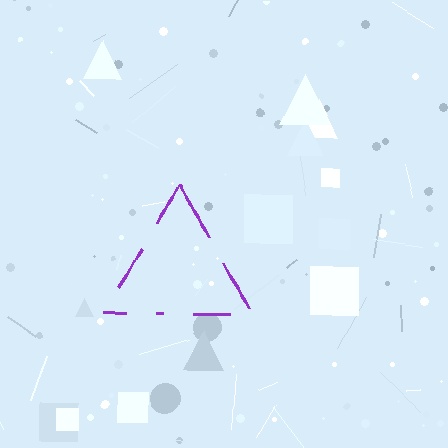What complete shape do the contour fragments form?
The contour fragments form a triangle.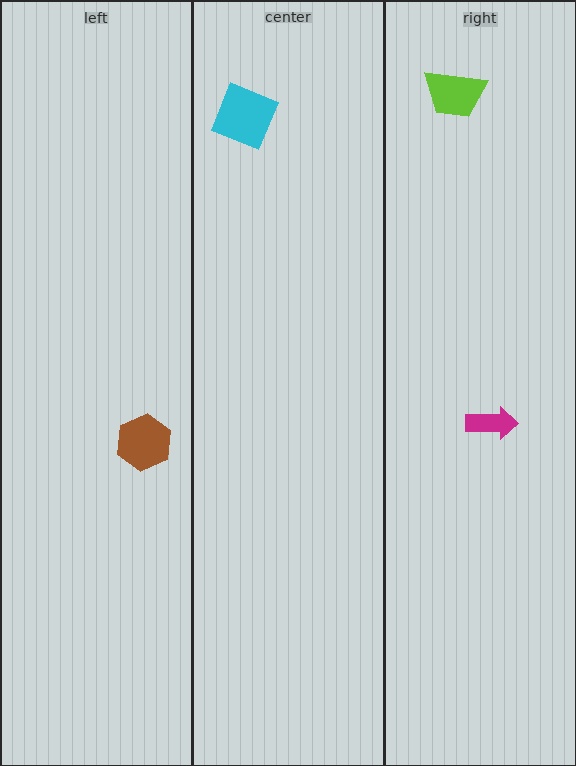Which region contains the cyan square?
The center region.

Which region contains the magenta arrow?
The right region.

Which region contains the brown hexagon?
The left region.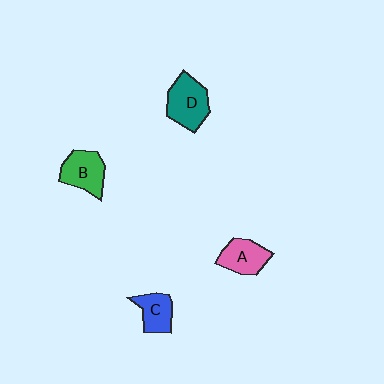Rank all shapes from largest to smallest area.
From largest to smallest: D (teal), B (green), A (pink), C (blue).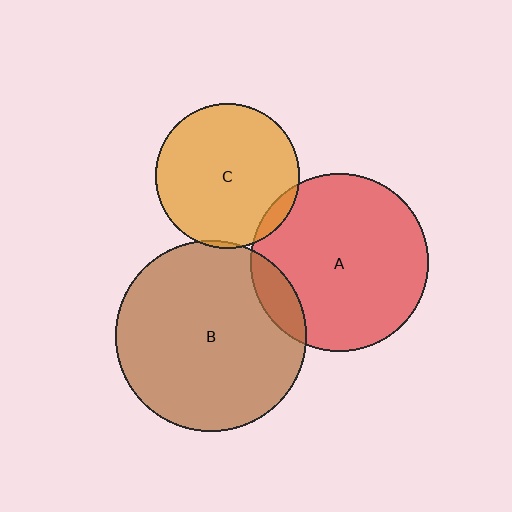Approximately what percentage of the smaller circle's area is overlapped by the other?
Approximately 5%.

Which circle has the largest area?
Circle B (brown).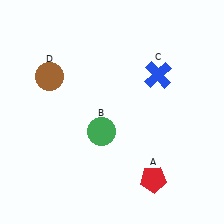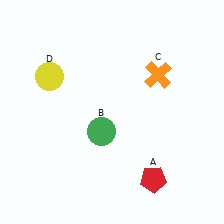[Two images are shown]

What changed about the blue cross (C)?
In Image 1, C is blue. In Image 2, it changed to orange.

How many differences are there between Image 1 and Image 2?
There are 2 differences between the two images.